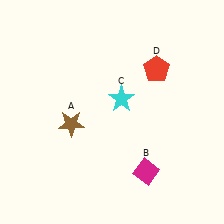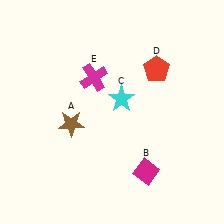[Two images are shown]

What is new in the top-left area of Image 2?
A magenta cross (E) was added in the top-left area of Image 2.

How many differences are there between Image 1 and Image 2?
There is 1 difference between the two images.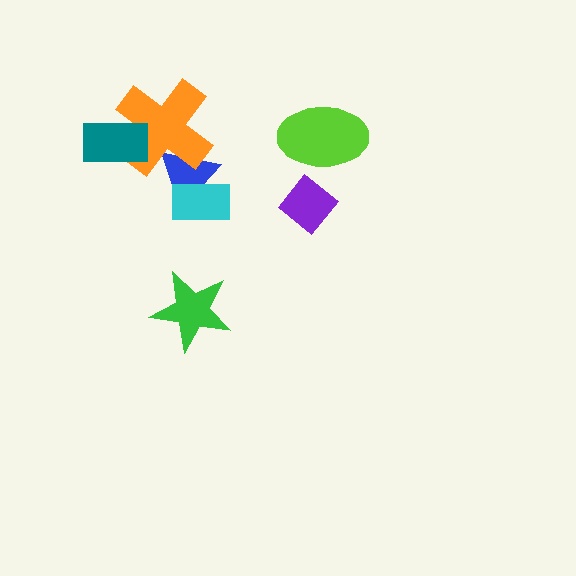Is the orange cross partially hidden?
Yes, it is partially covered by another shape.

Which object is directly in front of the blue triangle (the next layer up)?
The orange cross is directly in front of the blue triangle.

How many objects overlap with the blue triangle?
2 objects overlap with the blue triangle.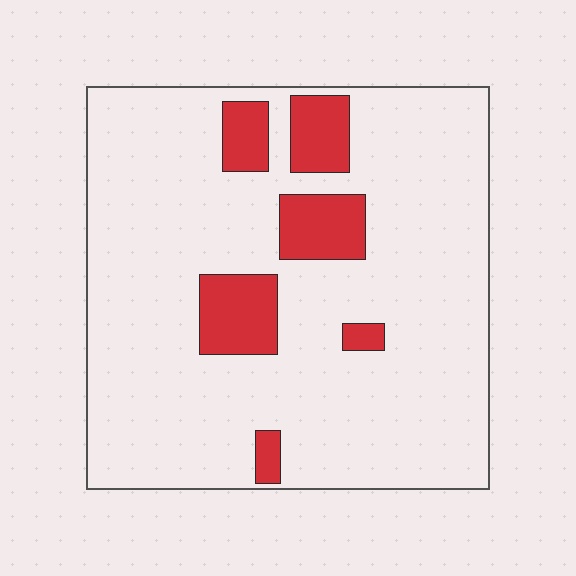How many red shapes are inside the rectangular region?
6.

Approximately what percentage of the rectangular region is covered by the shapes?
Approximately 15%.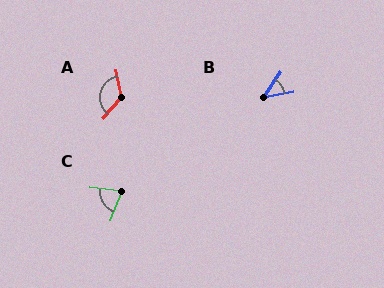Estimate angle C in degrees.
Approximately 76 degrees.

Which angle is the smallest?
B, at approximately 45 degrees.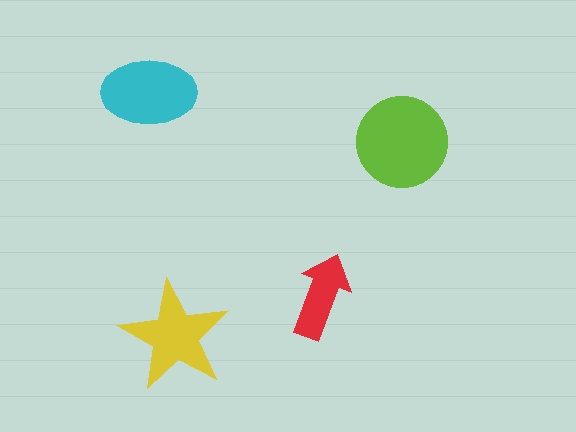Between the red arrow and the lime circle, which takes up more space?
The lime circle.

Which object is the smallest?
The red arrow.